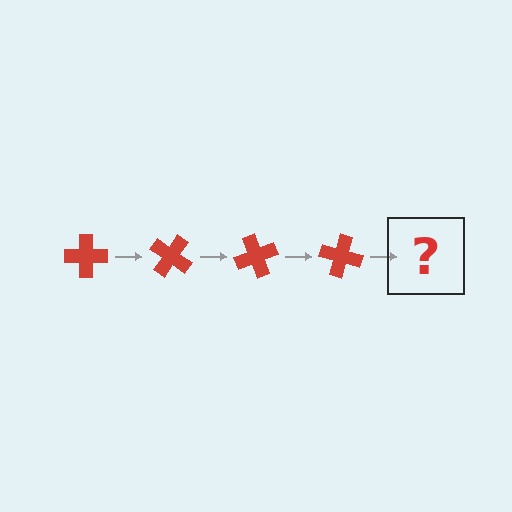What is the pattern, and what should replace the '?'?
The pattern is that the cross rotates 35 degrees each step. The '?' should be a red cross rotated 140 degrees.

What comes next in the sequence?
The next element should be a red cross rotated 140 degrees.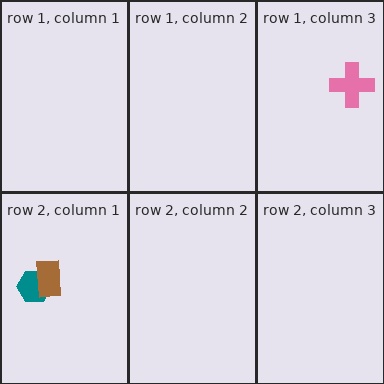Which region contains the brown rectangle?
The row 2, column 1 region.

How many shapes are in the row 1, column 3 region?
1.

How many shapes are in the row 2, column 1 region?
2.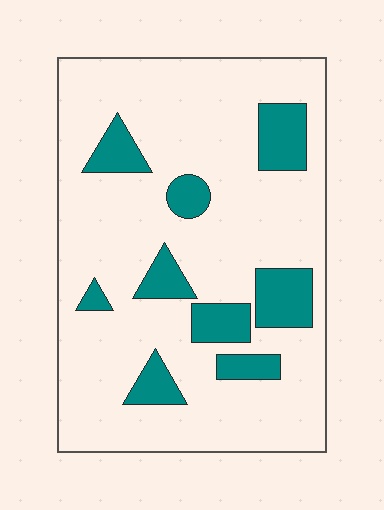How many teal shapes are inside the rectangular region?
9.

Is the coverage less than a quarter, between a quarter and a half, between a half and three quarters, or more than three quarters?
Less than a quarter.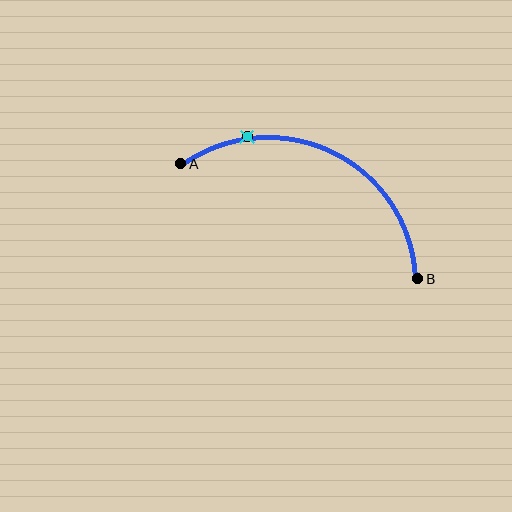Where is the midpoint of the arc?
The arc midpoint is the point on the curve farthest from the straight line joining A and B. It sits above that line.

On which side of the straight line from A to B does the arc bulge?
The arc bulges above the straight line connecting A and B.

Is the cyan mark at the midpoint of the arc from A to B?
No. The cyan mark lies on the arc but is closer to endpoint A. The arc midpoint would be at the point on the curve equidistant along the arc from both A and B.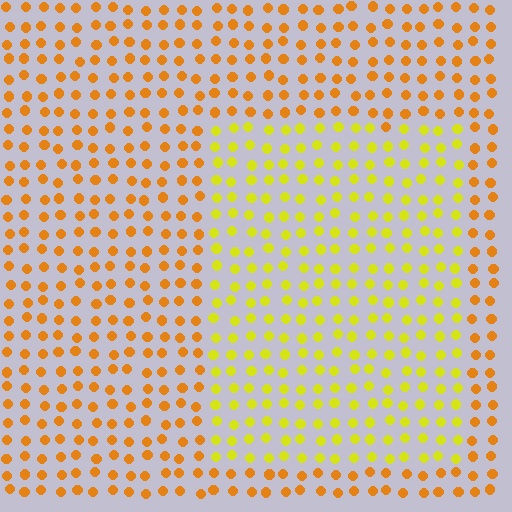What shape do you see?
I see a rectangle.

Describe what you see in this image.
The image is filled with small orange elements in a uniform arrangement. A rectangle-shaped region is visible where the elements are tinted to a slightly different hue, forming a subtle color boundary.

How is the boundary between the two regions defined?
The boundary is defined purely by a slight shift in hue (about 33 degrees). Spacing, size, and orientation are identical on both sides.